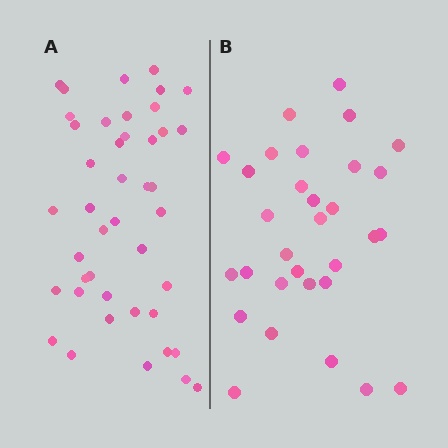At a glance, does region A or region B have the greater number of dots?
Region A (the left region) has more dots.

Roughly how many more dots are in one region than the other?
Region A has roughly 12 or so more dots than region B.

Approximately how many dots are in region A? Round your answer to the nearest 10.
About 40 dots. (The exact count is 43, which rounds to 40.)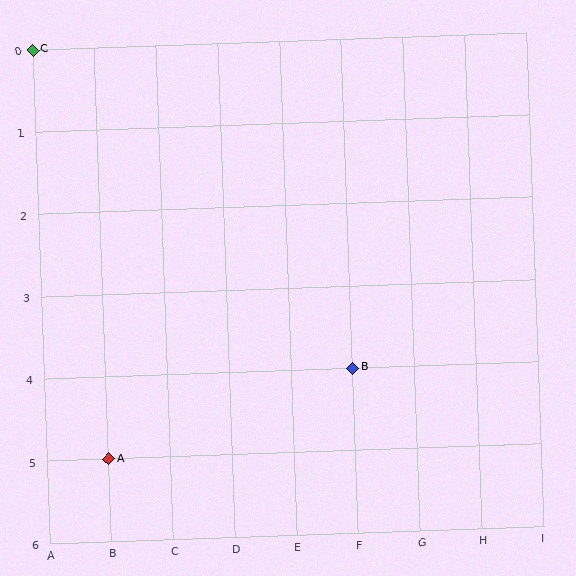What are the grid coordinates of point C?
Point C is at grid coordinates (A, 0).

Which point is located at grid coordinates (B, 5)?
Point A is at (B, 5).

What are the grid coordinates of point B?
Point B is at grid coordinates (F, 4).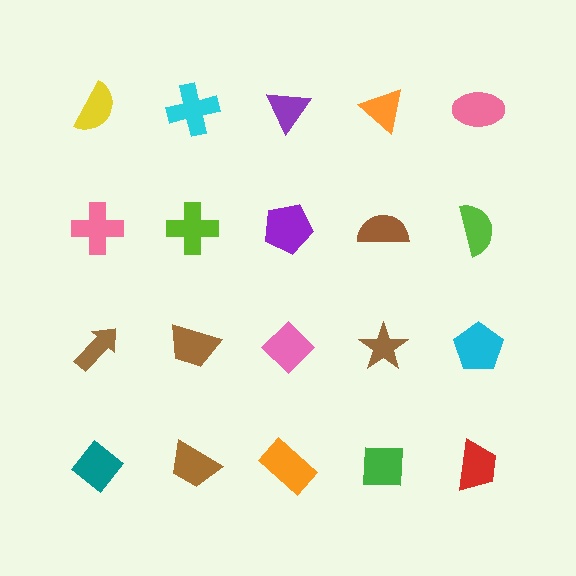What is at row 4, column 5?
A red trapezoid.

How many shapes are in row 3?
5 shapes.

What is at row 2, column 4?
A brown semicircle.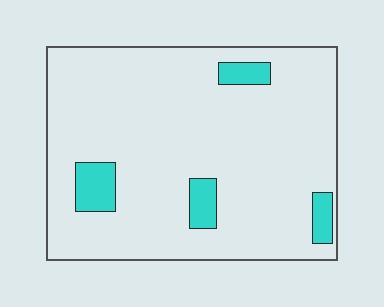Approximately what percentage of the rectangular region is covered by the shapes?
Approximately 10%.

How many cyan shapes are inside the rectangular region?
4.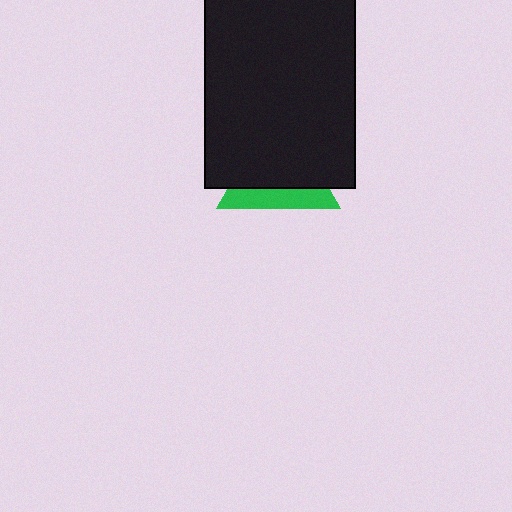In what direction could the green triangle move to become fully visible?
The green triangle could move down. That would shift it out from behind the black rectangle entirely.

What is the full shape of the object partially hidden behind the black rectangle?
The partially hidden object is a green triangle.